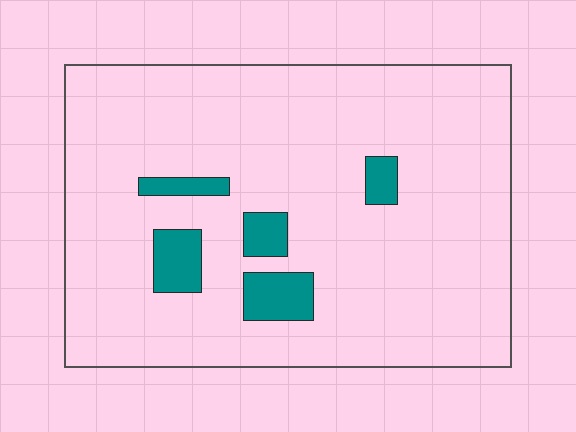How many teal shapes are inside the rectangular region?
5.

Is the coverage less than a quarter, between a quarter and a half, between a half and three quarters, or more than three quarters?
Less than a quarter.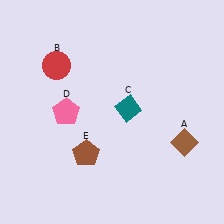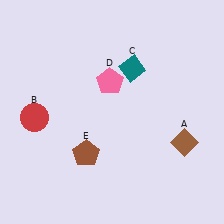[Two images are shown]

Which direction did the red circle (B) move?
The red circle (B) moved down.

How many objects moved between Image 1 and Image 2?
3 objects moved between the two images.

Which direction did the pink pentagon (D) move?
The pink pentagon (D) moved right.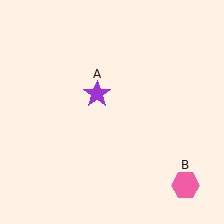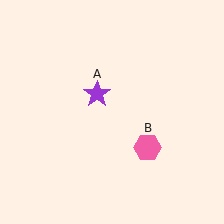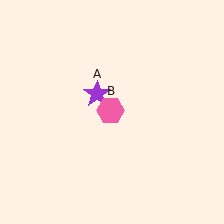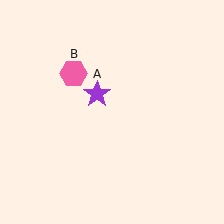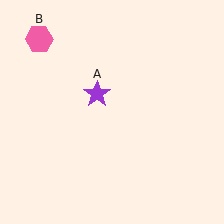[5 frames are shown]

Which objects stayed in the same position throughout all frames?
Purple star (object A) remained stationary.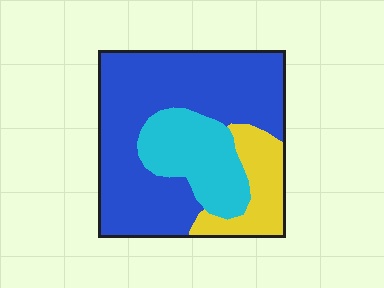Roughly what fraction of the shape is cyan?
Cyan takes up about one fifth (1/5) of the shape.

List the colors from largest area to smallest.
From largest to smallest: blue, cyan, yellow.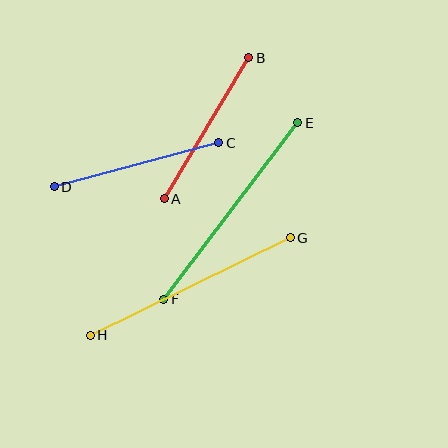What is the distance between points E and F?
The distance is approximately 222 pixels.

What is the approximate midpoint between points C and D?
The midpoint is at approximately (137, 165) pixels.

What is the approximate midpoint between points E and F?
The midpoint is at approximately (231, 211) pixels.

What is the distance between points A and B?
The distance is approximately 164 pixels.